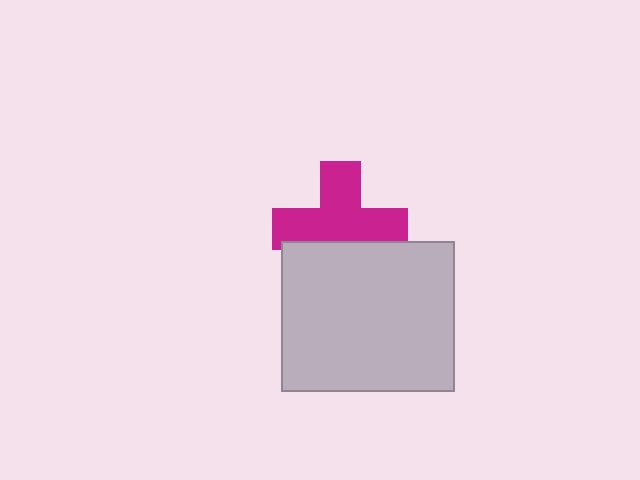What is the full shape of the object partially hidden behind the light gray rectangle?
The partially hidden object is a magenta cross.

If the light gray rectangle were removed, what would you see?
You would see the complete magenta cross.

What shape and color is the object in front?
The object in front is a light gray rectangle.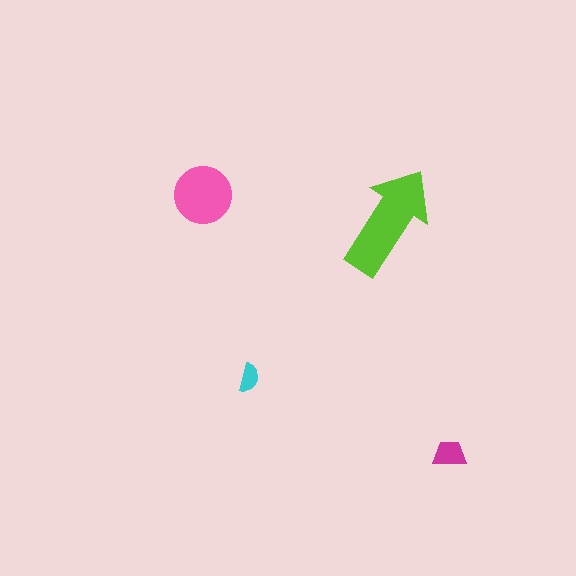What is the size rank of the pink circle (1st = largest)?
2nd.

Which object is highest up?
The pink circle is topmost.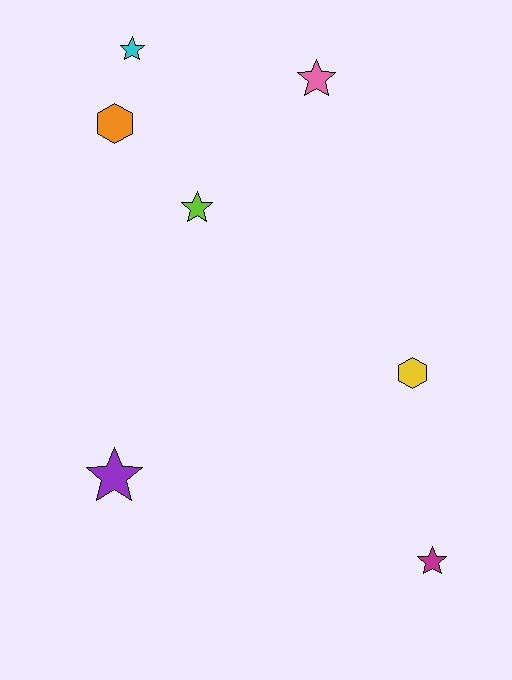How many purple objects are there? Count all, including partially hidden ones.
There is 1 purple object.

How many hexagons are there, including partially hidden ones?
There are 2 hexagons.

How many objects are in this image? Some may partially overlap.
There are 7 objects.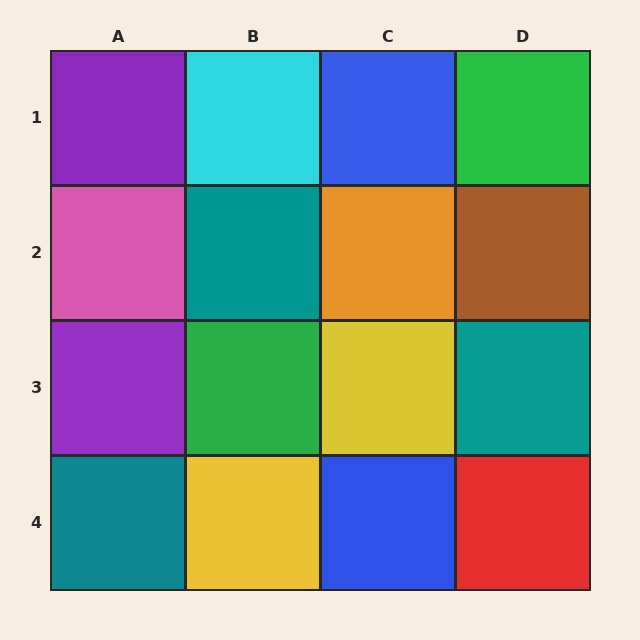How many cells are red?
1 cell is red.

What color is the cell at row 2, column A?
Pink.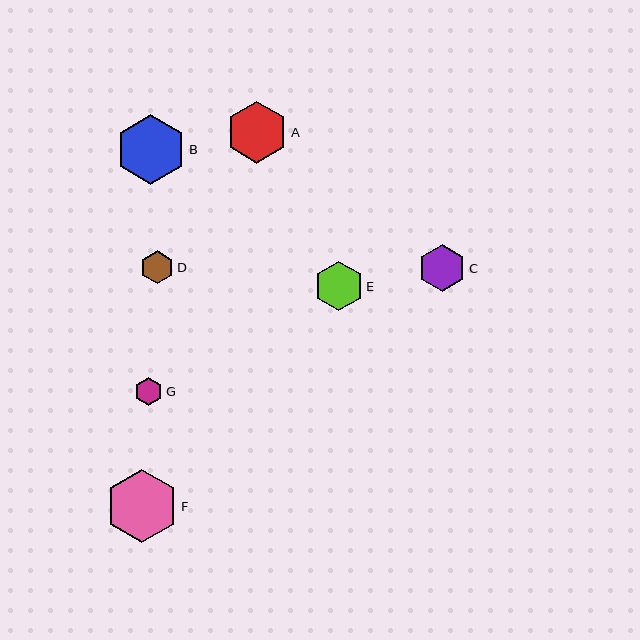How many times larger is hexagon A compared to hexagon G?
Hexagon A is approximately 2.3 times the size of hexagon G.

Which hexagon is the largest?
Hexagon F is the largest with a size of approximately 73 pixels.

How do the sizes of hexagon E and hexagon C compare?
Hexagon E and hexagon C are approximately the same size.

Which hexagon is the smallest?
Hexagon G is the smallest with a size of approximately 27 pixels.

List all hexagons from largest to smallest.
From largest to smallest: F, B, A, E, C, D, G.